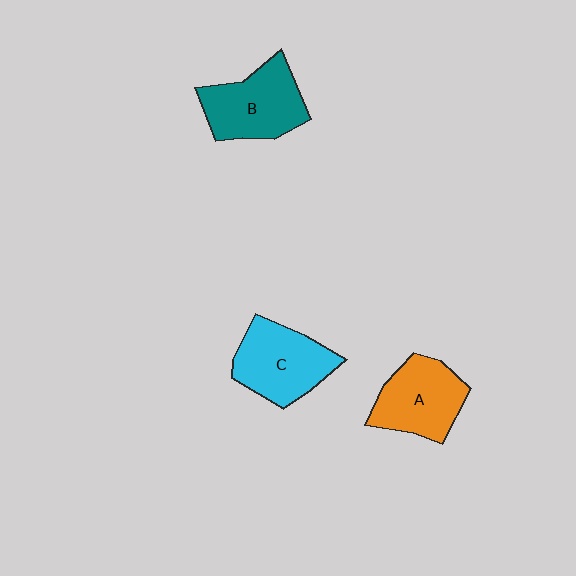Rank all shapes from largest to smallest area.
From largest to smallest: B (teal), C (cyan), A (orange).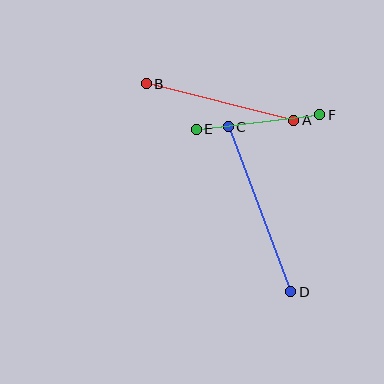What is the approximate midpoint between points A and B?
The midpoint is at approximately (220, 102) pixels.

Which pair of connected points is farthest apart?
Points C and D are farthest apart.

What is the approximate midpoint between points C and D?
The midpoint is at approximately (260, 209) pixels.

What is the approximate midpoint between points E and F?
The midpoint is at approximately (258, 122) pixels.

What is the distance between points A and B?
The distance is approximately 152 pixels.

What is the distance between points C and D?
The distance is approximately 177 pixels.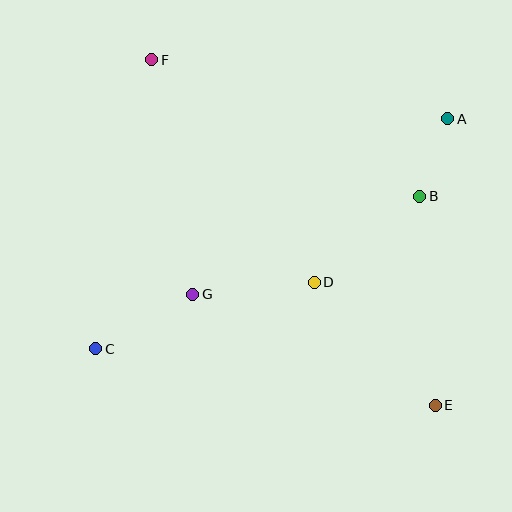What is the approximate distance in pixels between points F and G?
The distance between F and G is approximately 238 pixels.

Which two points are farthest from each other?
Points E and F are farthest from each other.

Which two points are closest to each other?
Points A and B are closest to each other.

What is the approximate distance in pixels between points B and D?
The distance between B and D is approximately 136 pixels.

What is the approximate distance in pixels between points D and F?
The distance between D and F is approximately 275 pixels.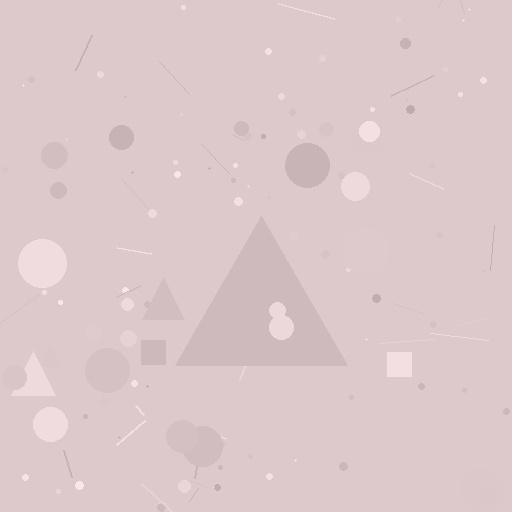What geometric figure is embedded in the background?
A triangle is embedded in the background.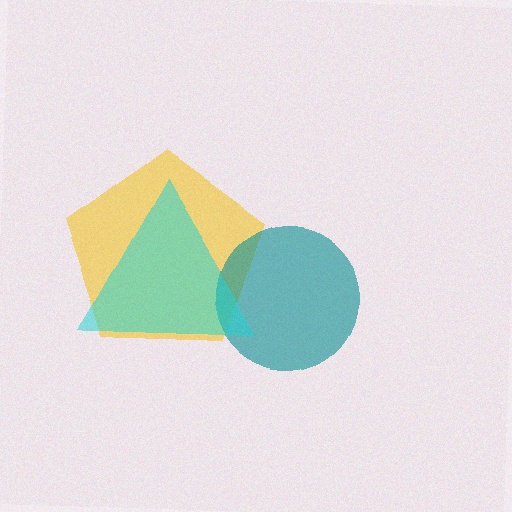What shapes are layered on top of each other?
The layered shapes are: a yellow pentagon, a teal circle, a cyan triangle.